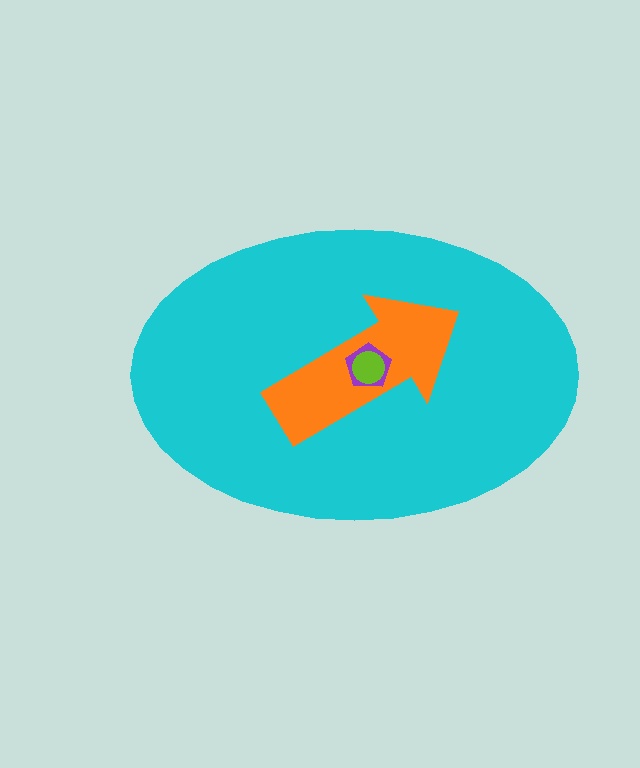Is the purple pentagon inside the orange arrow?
Yes.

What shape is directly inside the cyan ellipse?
The orange arrow.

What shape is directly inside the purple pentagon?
The lime circle.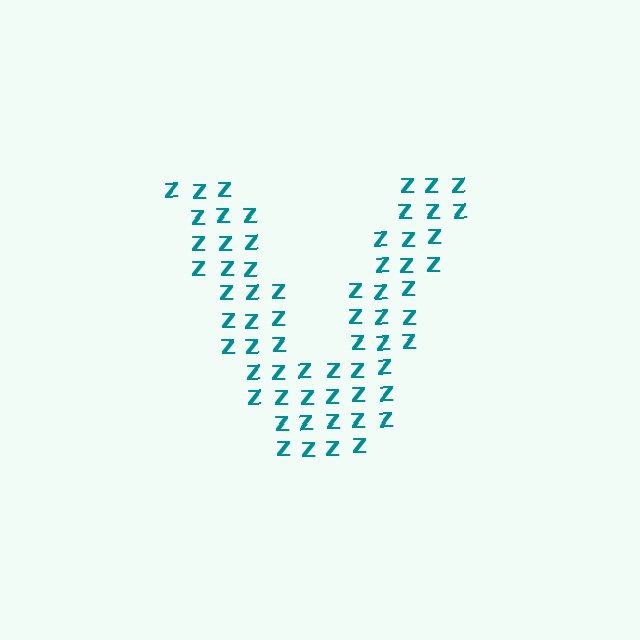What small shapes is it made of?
It is made of small letter Z's.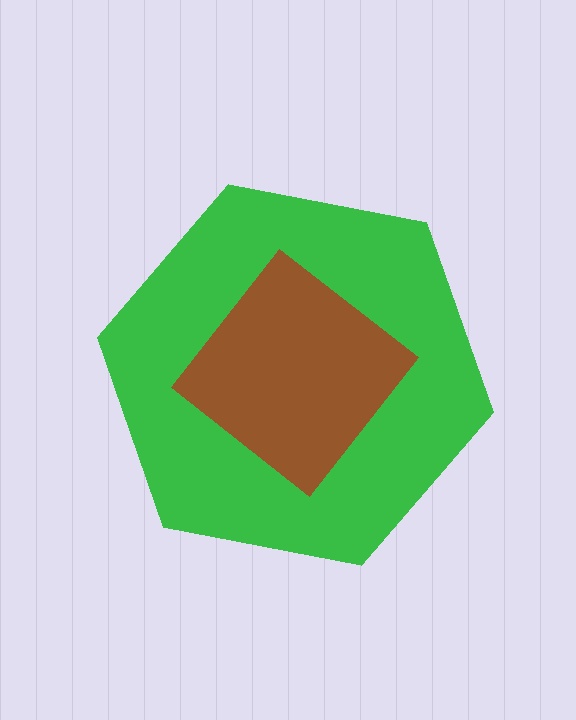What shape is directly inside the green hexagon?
The brown diamond.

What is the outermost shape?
The green hexagon.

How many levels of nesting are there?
2.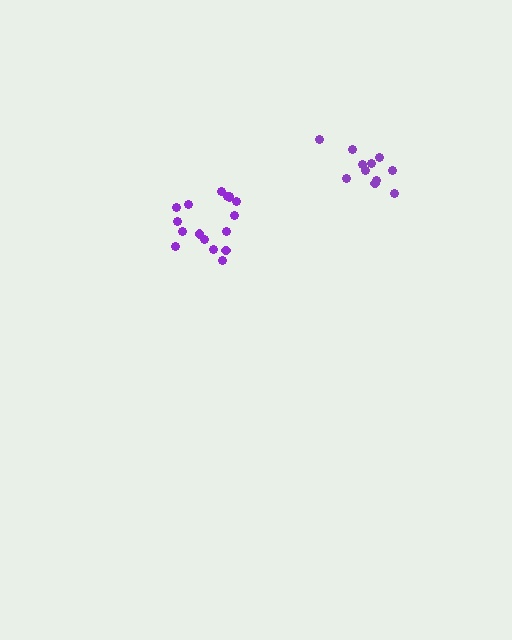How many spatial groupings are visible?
There are 2 spatial groupings.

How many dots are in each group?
Group 1: 17 dots, Group 2: 12 dots (29 total).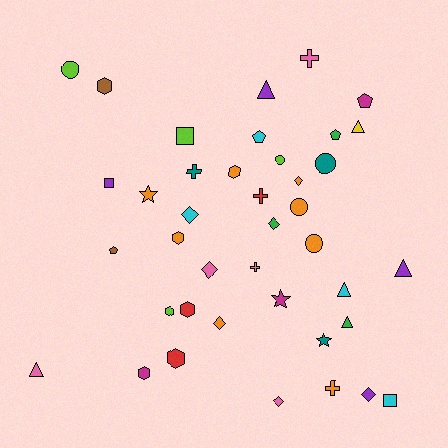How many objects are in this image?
There are 40 objects.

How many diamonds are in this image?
There are 7 diamonds.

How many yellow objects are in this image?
There is 1 yellow object.